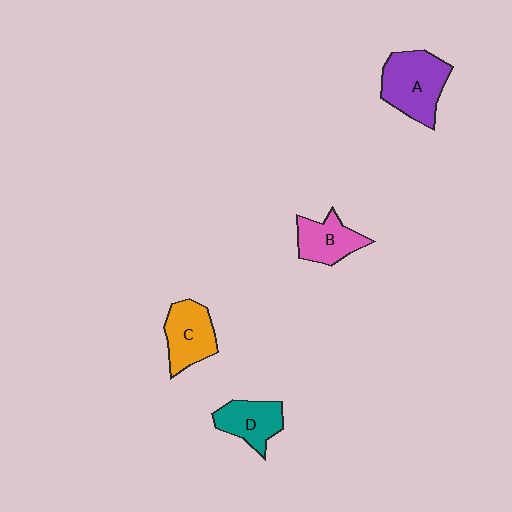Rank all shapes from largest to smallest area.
From largest to smallest: A (purple), C (orange), D (teal), B (pink).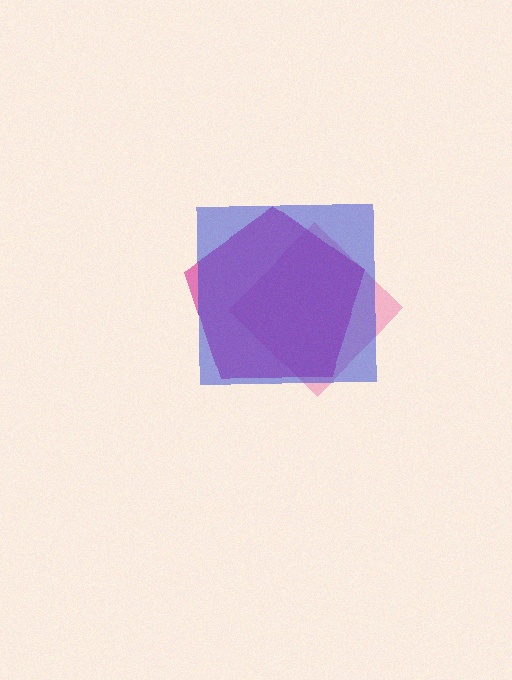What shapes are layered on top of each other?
The layered shapes are: a pink diamond, a magenta pentagon, a blue square.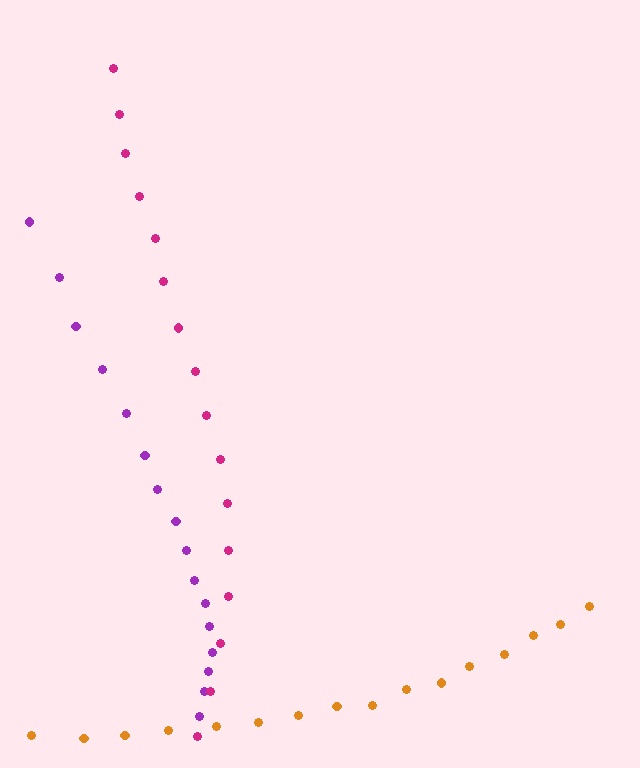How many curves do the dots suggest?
There are 3 distinct paths.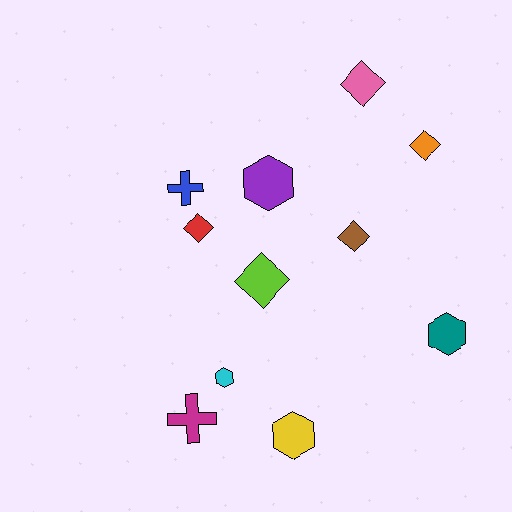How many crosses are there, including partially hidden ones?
There are 2 crosses.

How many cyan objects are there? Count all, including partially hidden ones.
There is 1 cyan object.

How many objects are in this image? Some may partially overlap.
There are 11 objects.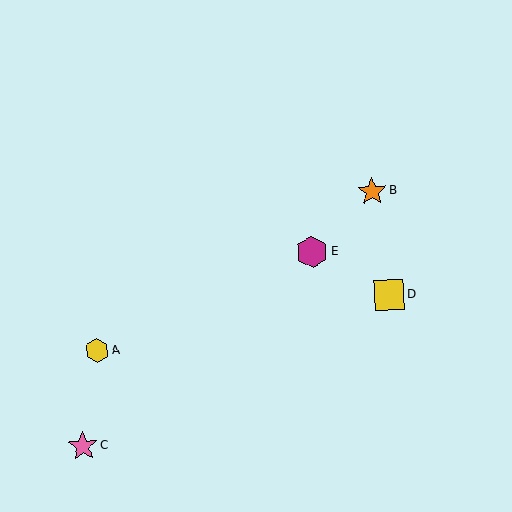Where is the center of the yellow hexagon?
The center of the yellow hexagon is at (97, 351).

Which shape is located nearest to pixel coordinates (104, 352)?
The yellow hexagon (labeled A) at (97, 351) is nearest to that location.